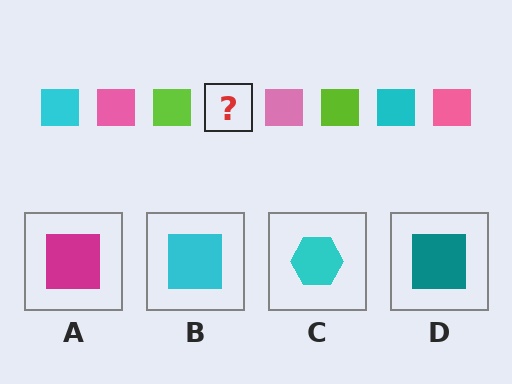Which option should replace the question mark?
Option B.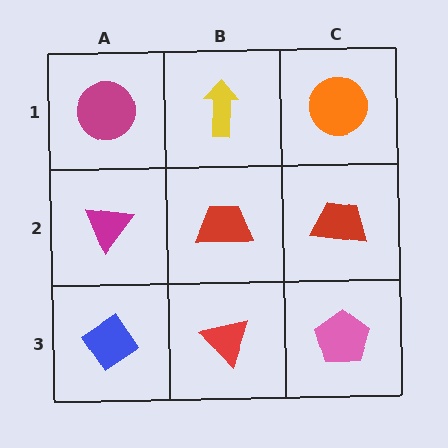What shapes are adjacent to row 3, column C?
A red trapezoid (row 2, column C), a red triangle (row 3, column B).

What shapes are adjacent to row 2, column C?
An orange circle (row 1, column C), a pink pentagon (row 3, column C), a red trapezoid (row 2, column B).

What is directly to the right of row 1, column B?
An orange circle.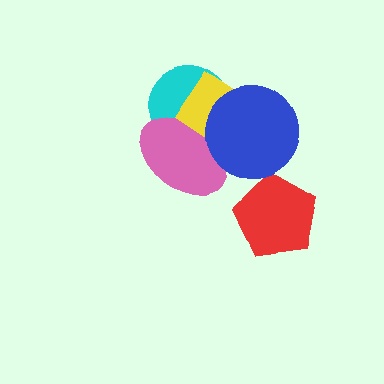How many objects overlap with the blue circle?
3 objects overlap with the blue circle.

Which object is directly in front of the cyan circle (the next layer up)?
The pink ellipse is directly in front of the cyan circle.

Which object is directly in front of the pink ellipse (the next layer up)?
The yellow diamond is directly in front of the pink ellipse.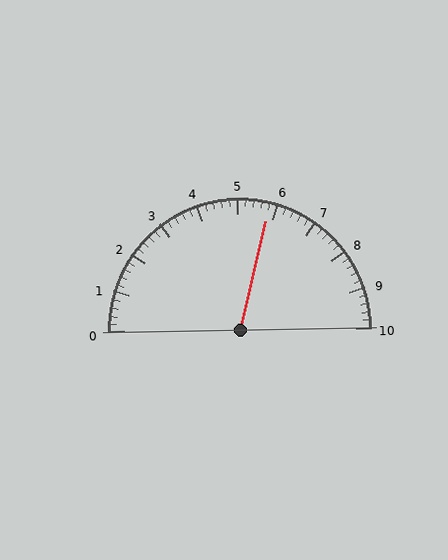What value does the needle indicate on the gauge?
The needle indicates approximately 5.8.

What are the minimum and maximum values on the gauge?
The gauge ranges from 0 to 10.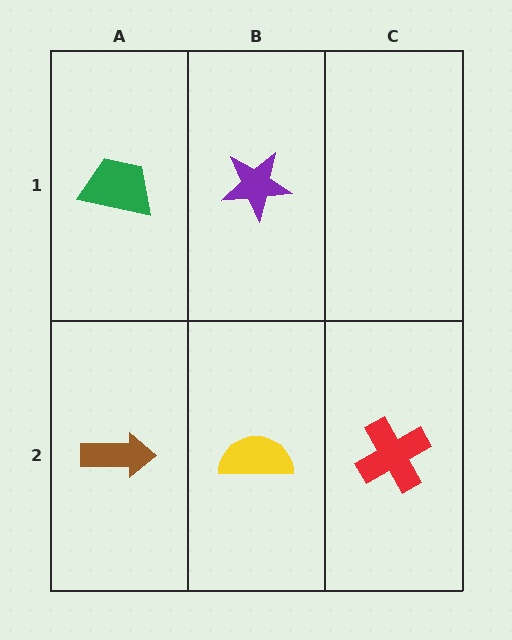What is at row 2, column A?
A brown arrow.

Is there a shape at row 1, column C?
No, that cell is empty.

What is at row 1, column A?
A green trapezoid.